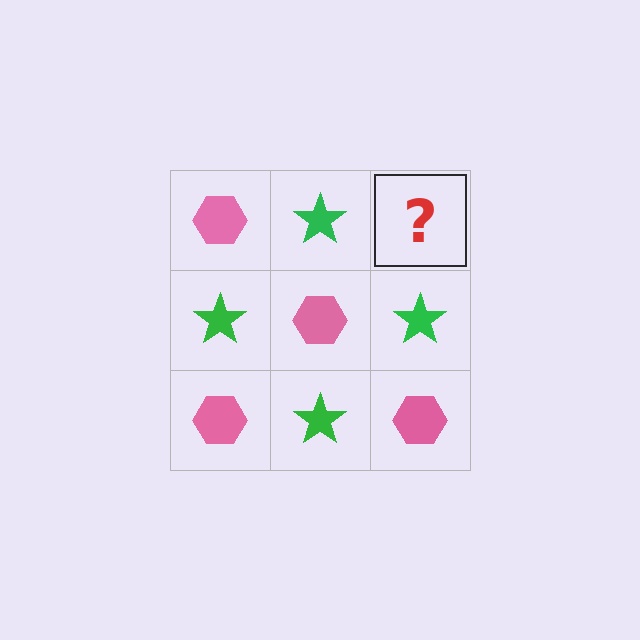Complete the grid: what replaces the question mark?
The question mark should be replaced with a pink hexagon.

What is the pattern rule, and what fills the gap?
The rule is that it alternates pink hexagon and green star in a checkerboard pattern. The gap should be filled with a pink hexagon.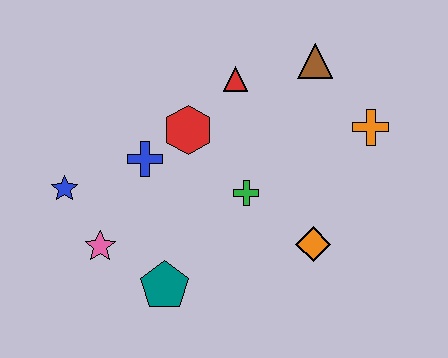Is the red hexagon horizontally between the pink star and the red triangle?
Yes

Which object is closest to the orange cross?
The brown triangle is closest to the orange cross.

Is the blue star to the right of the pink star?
No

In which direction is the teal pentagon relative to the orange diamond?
The teal pentagon is to the left of the orange diamond.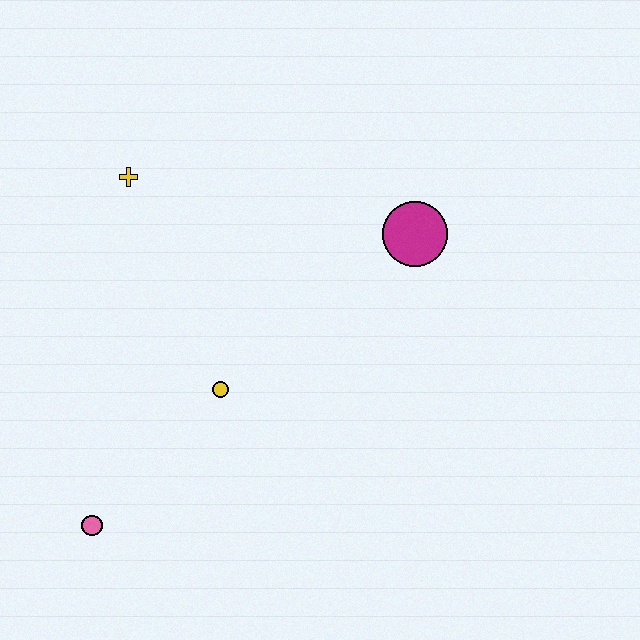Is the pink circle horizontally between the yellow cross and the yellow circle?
No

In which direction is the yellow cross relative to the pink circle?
The yellow cross is above the pink circle.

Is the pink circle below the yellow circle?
Yes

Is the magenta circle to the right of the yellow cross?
Yes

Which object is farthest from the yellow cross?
The pink circle is farthest from the yellow cross.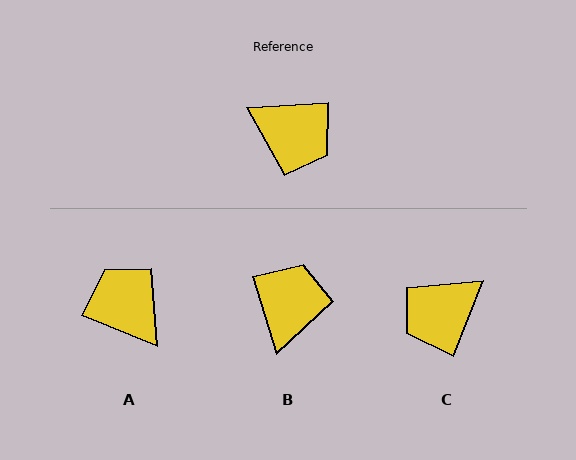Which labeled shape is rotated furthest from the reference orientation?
A, about 155 degrees away.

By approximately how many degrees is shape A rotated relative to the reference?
Approximately 155 degrees counter-clockwise.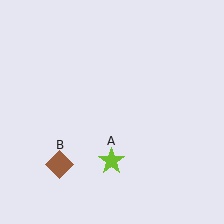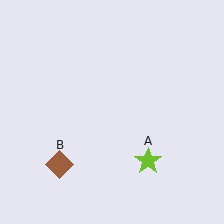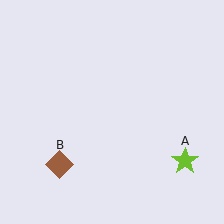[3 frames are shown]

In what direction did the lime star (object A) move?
The lime star (object A) moved right.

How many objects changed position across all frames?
1 object changed position: lime star (object A).